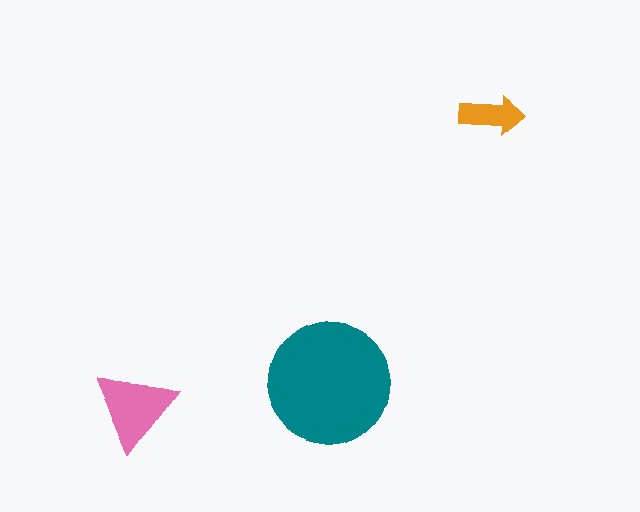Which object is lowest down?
The pink triangle is bottommost.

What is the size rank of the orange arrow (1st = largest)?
3rd.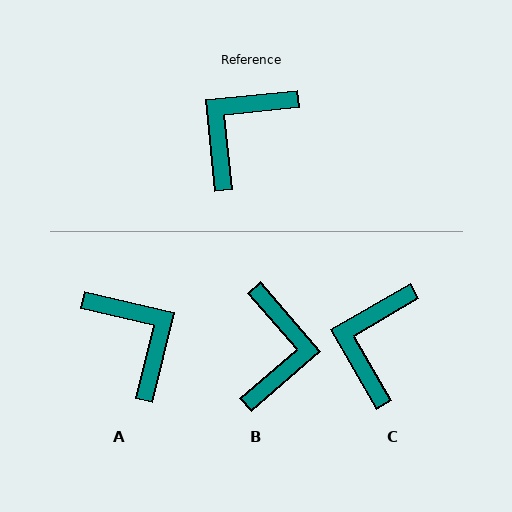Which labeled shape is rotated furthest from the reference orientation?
B, about 145 degrees away.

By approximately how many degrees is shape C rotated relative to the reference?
Approximately 24 degrees counter-clockwise.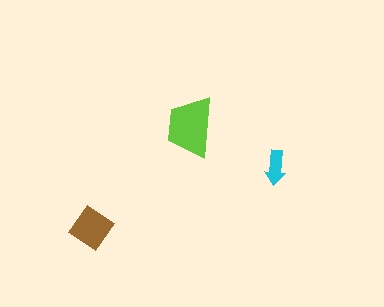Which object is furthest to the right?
The cyan arrow is rightmost.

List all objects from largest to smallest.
The lime trapezoid, the brown diamond, the cyan arrow.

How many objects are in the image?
There are 3 objects in the image.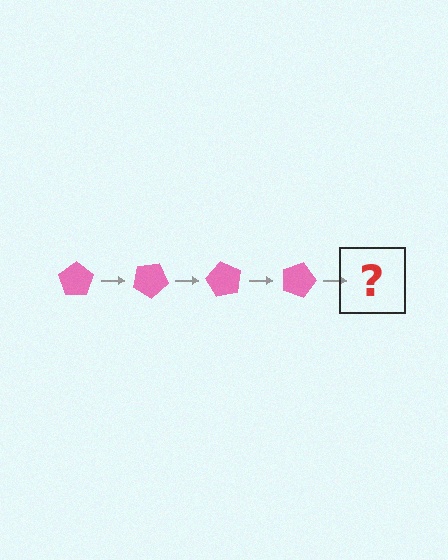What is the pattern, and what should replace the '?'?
The pattern is that the pentagon rotates 30 degrees each step. The '?' should be a pink pentagon rotated 120 degrees.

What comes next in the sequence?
The next element should be a pink pentagon rotated 120 degrees.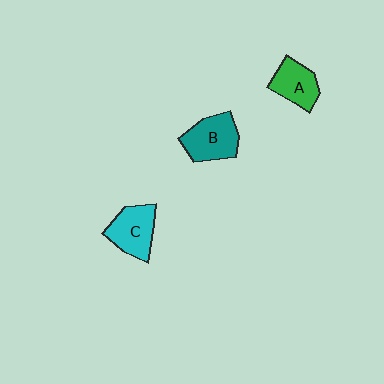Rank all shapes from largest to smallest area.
From largest to smallest: B (teal), C (cyan), A (green).